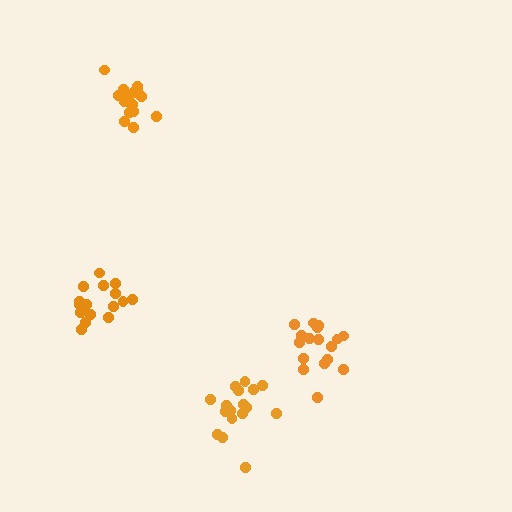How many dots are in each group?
Group 1: 16 dots, Group 2: 18 dots, Group 3: 17 dots, Group 4: 18 dots (69 total).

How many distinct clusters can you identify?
There are 4 distinct clusters.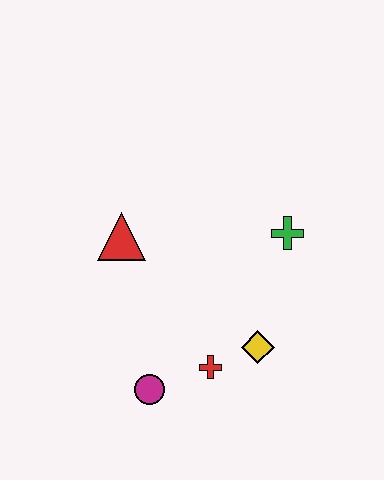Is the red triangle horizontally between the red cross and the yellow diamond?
No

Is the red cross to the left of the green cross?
Yes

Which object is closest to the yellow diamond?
The red cross is closest to the yellow diamond.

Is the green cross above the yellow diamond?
Yes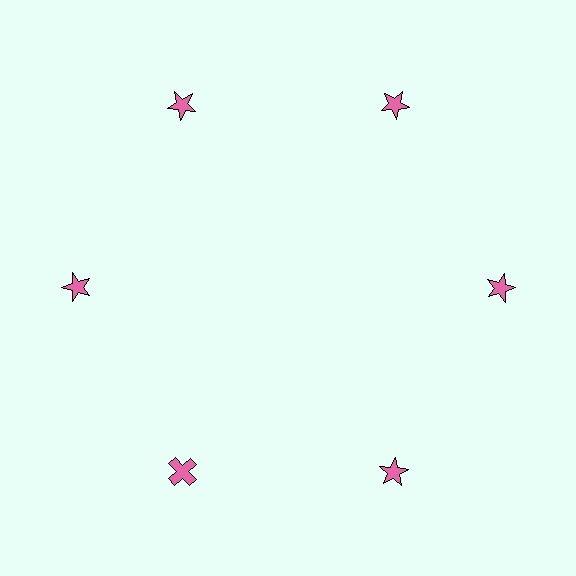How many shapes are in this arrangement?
There are 6 shapes arranged in a ring pattern.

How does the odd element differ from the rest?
It has a different shape: cross instead of star.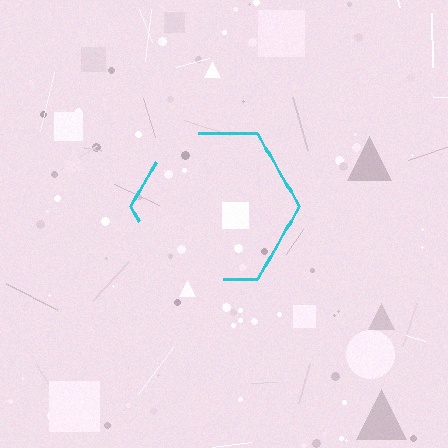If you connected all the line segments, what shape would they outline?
They would outline a hexagon.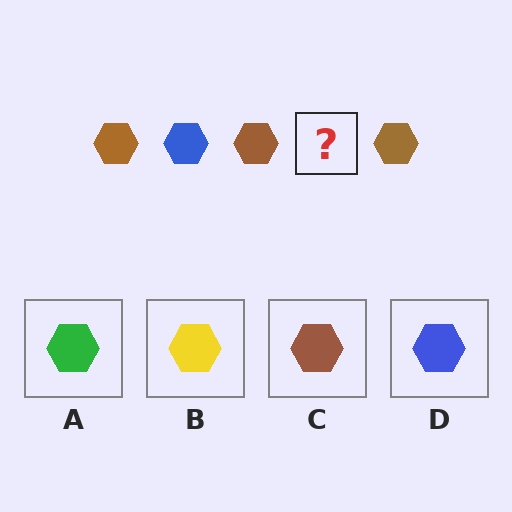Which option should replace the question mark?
Option D.